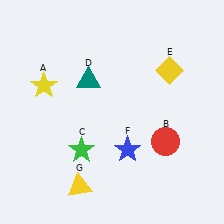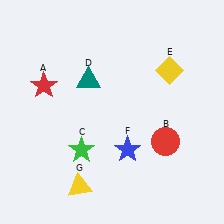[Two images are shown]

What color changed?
The star (A) changed from yellow in Image 1 to red in Image 2.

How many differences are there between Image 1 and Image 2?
There is 1 difference between the two images.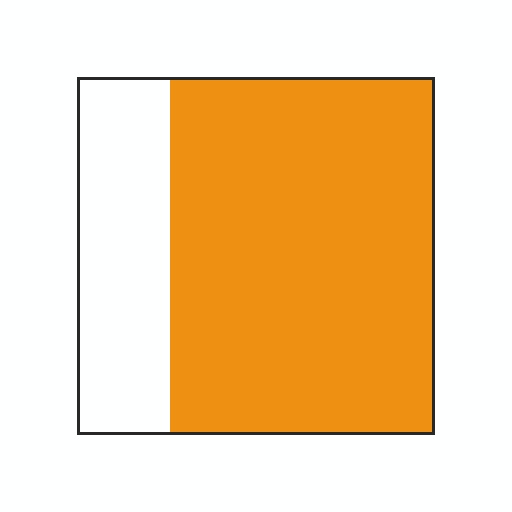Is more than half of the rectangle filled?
Yes.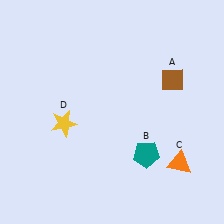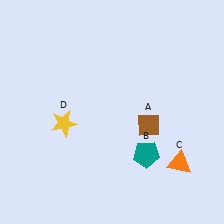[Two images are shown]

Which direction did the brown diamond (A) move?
The brown diamond (A) moved down.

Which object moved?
The brown diamond (A) moved down.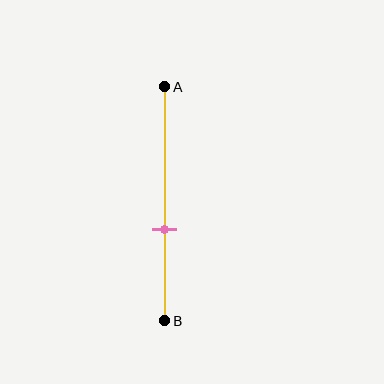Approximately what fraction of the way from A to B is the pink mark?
The pink mark is approximately 60% of the way from A to B.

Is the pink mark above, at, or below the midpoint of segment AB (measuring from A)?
The pink mark is below the midpoint of segment AB.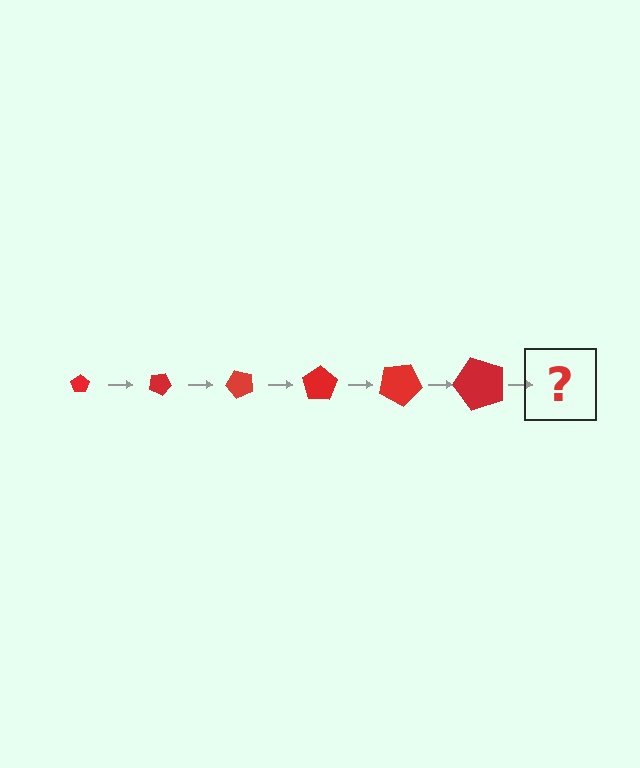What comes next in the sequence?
The next element should be a pentagon, larger than the previous one and rotated 150 degrees from the start.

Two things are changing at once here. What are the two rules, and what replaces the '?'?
The two rules are that the pentagon grows larger each step and it rotates 25 degrees each step. The '?' should be a pentagon, larger than the previous one and rotated 150 degrees from the start.